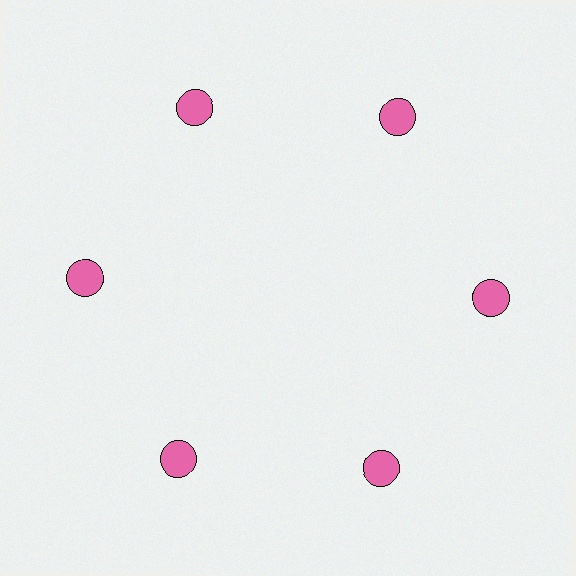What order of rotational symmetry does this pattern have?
This pattern has 6-fold rotational symmetry.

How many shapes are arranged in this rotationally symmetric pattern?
There are 6 shapes, arranged in 6 groups of 1.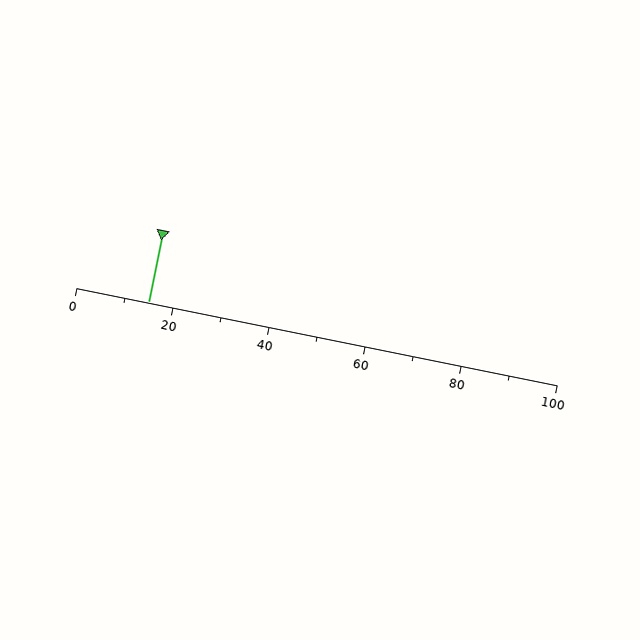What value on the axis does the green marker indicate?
The marker indicates approximately 15.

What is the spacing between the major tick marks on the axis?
The major ticks are spaced 20 apart.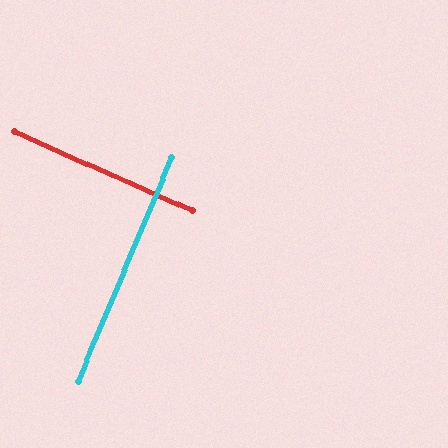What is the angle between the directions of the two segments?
Approximately 89 degrees.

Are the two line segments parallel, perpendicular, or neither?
Perpendicular — they meet at approximately 89°.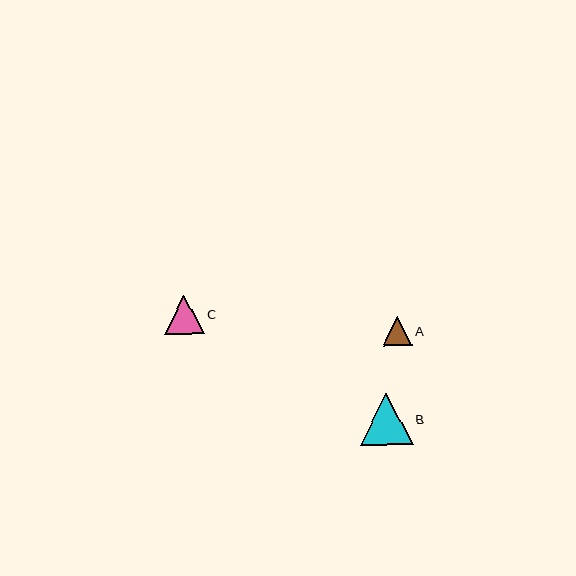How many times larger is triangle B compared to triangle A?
Triangle B is approximately 1.8 times the size of triangle A.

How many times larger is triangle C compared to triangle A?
Triangle C is approximately 1.4 times the size of triangle A.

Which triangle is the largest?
Triangle B is the largest with a size of approximately 53 pixels.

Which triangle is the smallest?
Triangle A is the smallest with a size of approximately 29 pixels.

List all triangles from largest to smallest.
From largest to smallest: B, C, A.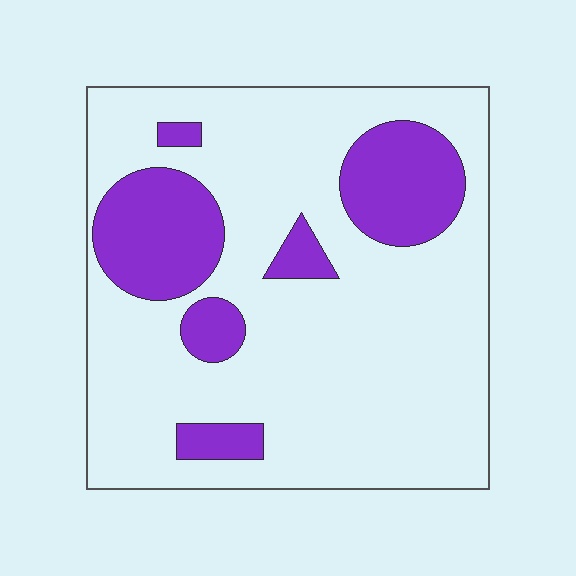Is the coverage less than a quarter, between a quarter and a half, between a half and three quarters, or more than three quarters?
Less than a quarter.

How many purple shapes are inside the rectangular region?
6.